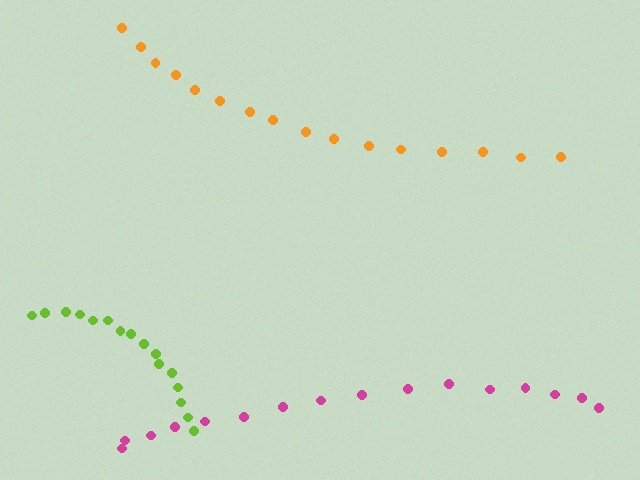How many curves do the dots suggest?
There are 3 distinct paths.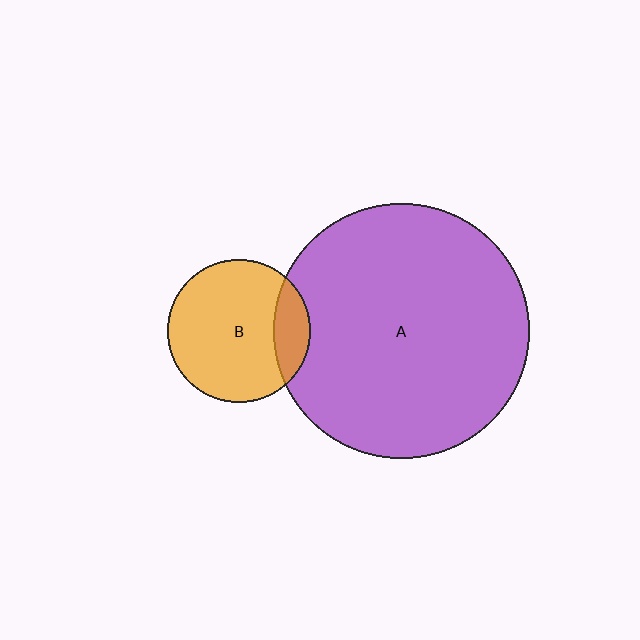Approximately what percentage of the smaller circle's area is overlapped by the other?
Approximately 15%.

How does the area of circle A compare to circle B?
Approximately 3.2 times.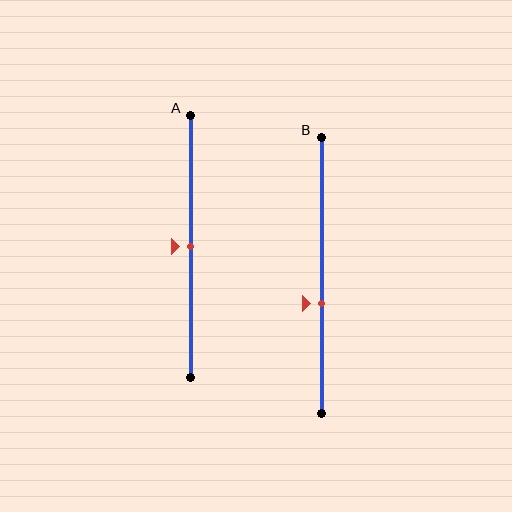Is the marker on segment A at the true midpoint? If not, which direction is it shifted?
Yes, the marker on segment A is at the true midpoint.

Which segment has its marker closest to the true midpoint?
Segment A has its marker closest to the true midpoint.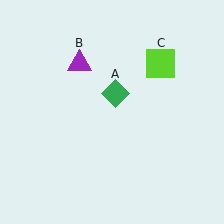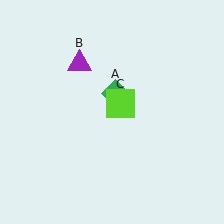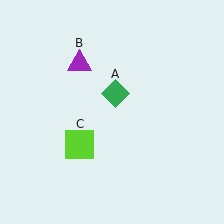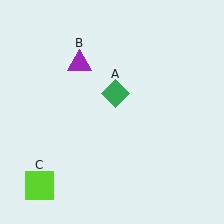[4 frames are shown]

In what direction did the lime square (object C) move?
The lime square (object C) moved down and to the left.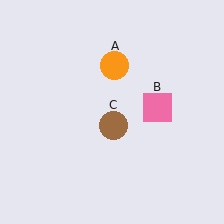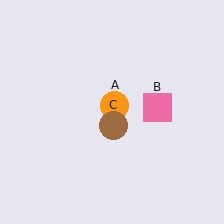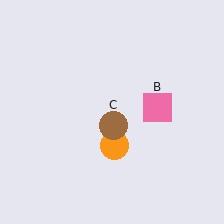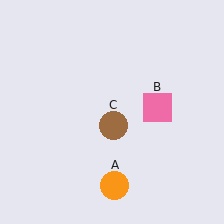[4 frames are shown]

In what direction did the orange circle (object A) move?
The orange circle (object A) moved down.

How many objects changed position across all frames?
1 object changed position: orange circle (object A).